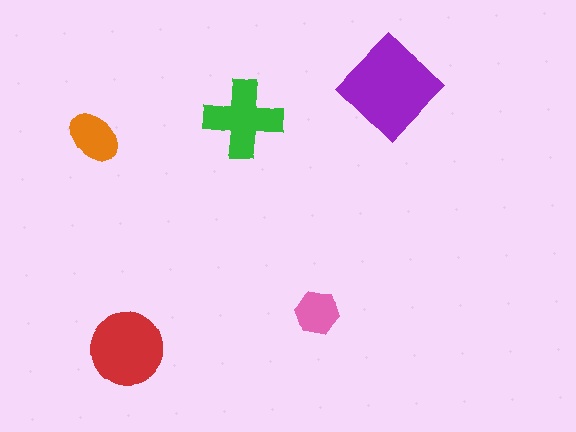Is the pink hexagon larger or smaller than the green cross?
Smaller.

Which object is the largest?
The purple diamond.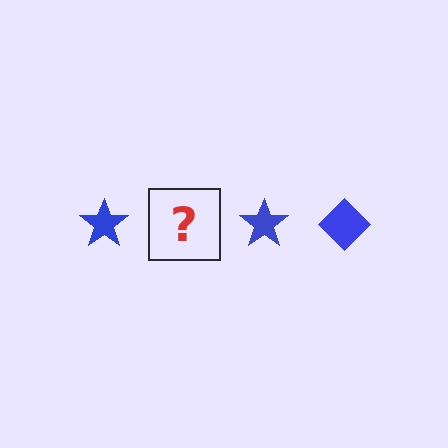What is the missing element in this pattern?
The missing element is a blue diamond.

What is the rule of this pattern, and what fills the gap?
The rule is that the pattern cycles through star, diamond shapes in blue. The gap should be filled with a blue diamond.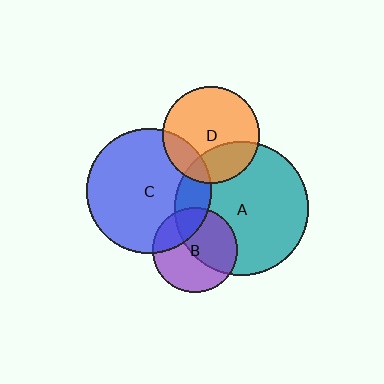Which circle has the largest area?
Circle A (teal).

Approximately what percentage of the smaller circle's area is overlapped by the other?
Approximately 25%.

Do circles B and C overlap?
Yes.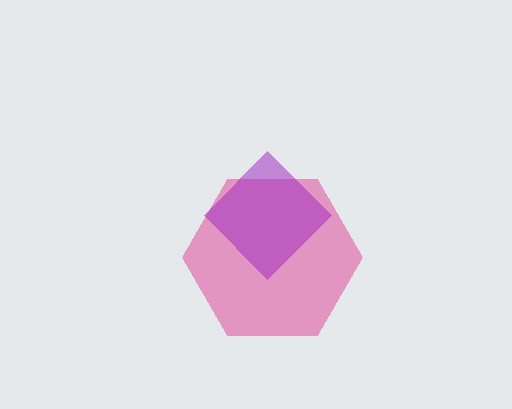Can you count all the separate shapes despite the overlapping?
Yes, there are 2 separate shapes.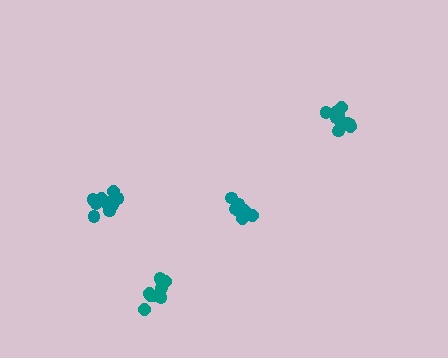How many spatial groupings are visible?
There are 4 spatial groupings.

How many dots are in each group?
Group 1: 13 dots, Group 2: 9 dots, Group 3: 8 dots, Group 4: 13 dots (43 total).